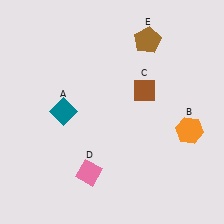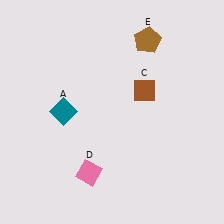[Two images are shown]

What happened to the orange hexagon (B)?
The orange hexagon (B) was removed in Image 2. It was in the bottom-right area of Image 1.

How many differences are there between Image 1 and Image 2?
There is 1 difference between the two images.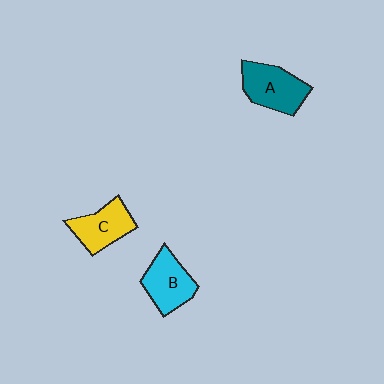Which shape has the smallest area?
Shape C (yellow).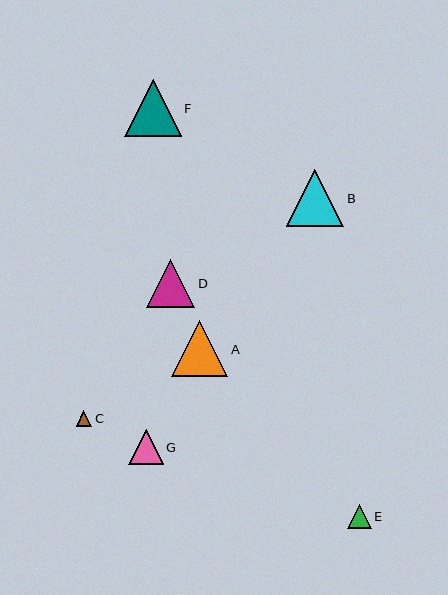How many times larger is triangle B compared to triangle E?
Triangle B is approximately 2.4 times the size of triangle E.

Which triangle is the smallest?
Triangle C is the smallest with a size of approximately 16 pixels.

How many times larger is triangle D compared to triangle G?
Triangle D is approximately 1.4 times the size of triangle G.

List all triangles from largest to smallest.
From largest to smallest: B, F, A, D, G, E, C.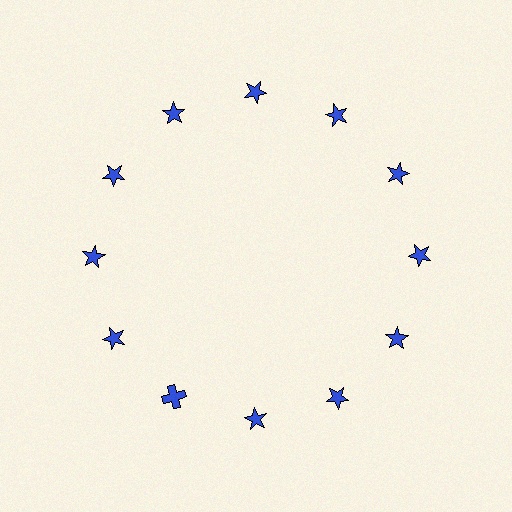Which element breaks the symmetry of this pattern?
The blue cross at roughly the 7 o'clock position breaks the symmetry. All other shapes are blue stars.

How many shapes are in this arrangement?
There are 12 shapes arranged in a ring pattern.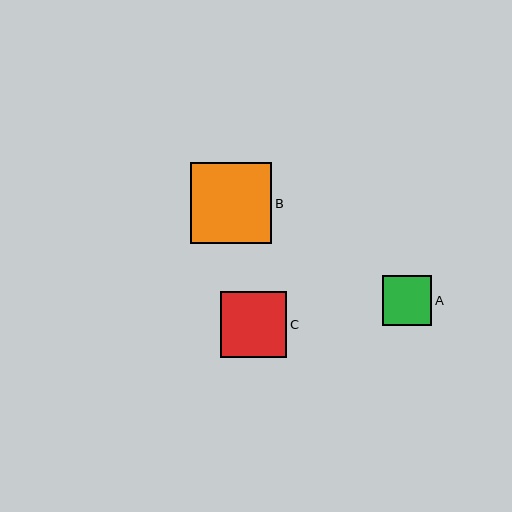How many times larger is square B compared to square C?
Square B is approximately 1.2 times the size of square C.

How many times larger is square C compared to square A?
Square C is approximately 1.3 times the size of square A.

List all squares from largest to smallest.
From largest to smallest: B, C, A.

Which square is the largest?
Square B is the largest with a size of approximately 81 pixels.